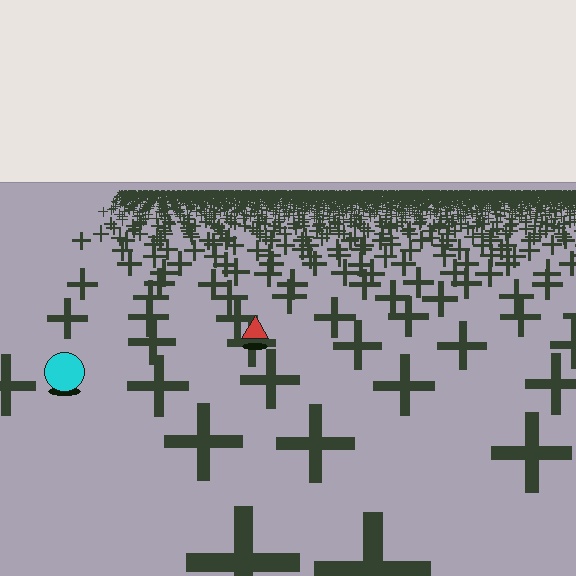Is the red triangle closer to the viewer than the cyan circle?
No. The cyan circle is closer — you can tell from the texture gradient: the ground texture is coarser near it.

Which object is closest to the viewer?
The cyan circle is closest. The texture marks near it are larger and more spread out.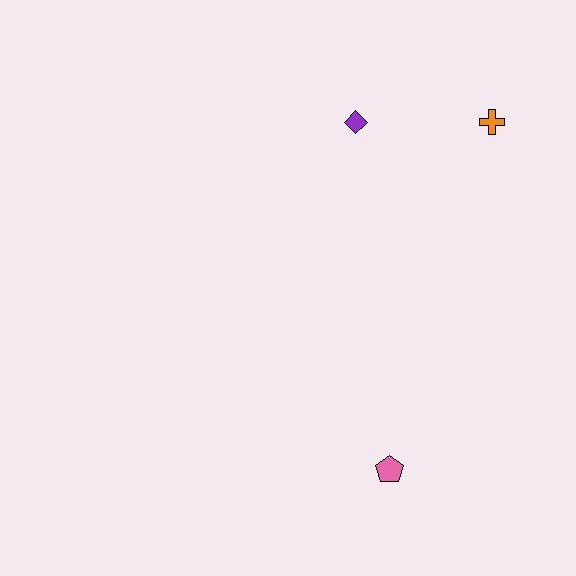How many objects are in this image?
There are 3 objects.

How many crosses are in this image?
There is 1 cross.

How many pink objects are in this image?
There is 1 pink object.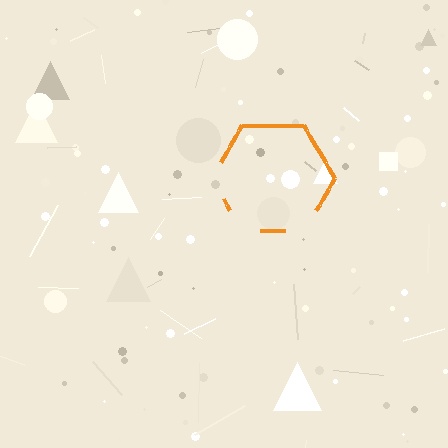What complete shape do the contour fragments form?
The contour fragments form a hexagon.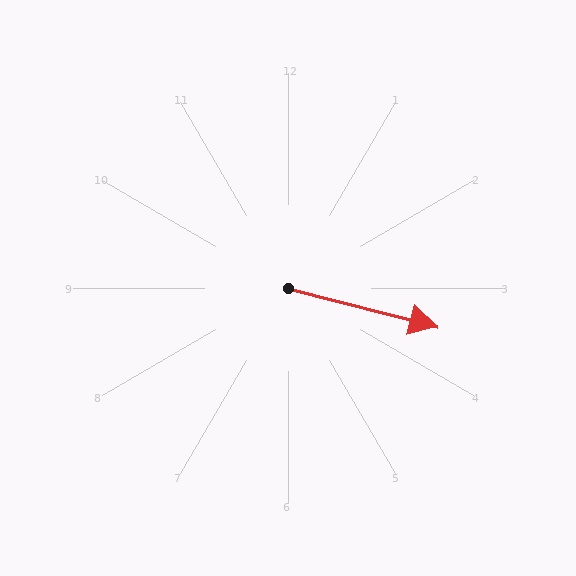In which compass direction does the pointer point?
East.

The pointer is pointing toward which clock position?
Roughly 3 o'clock.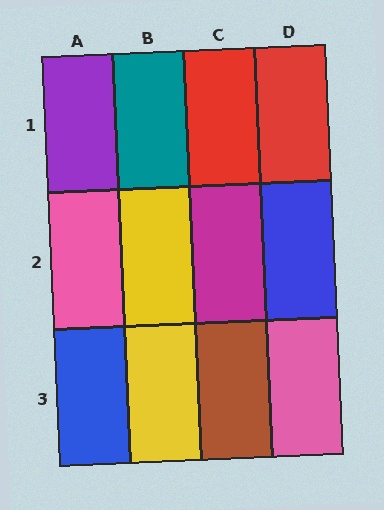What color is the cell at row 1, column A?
Purple.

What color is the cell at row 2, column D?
Blue.